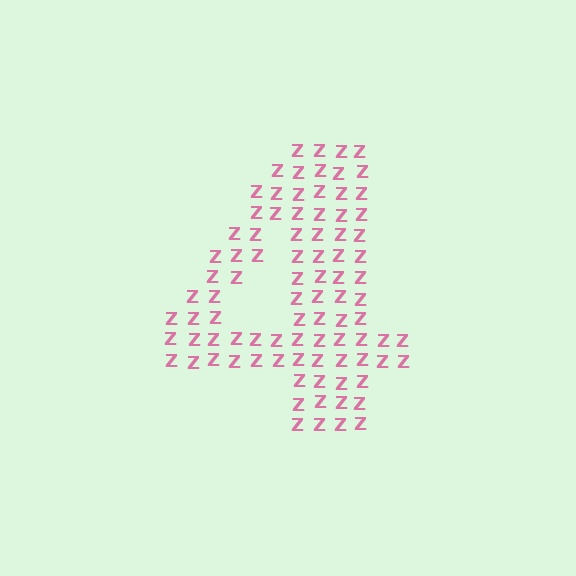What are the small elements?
The small elements are letter Z's.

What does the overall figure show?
The overall figure shows the digit 4.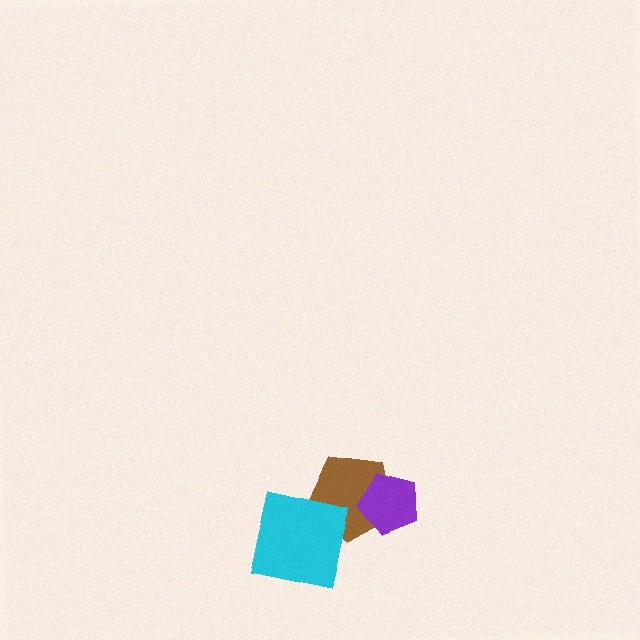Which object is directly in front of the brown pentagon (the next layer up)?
The cyan square is directly in front of the brown pentagon.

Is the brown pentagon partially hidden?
Yes, it is partially covered by another shape.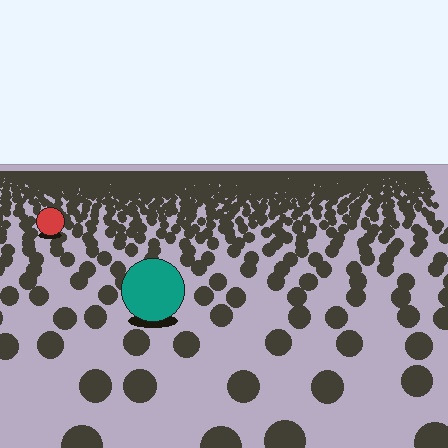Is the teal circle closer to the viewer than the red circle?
Yes. The teal circle is closer — you can tell from the texture gradient: the ground texture is coarser near it.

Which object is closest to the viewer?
The teal circle is closest. The texture marks near it are larger and more spread out.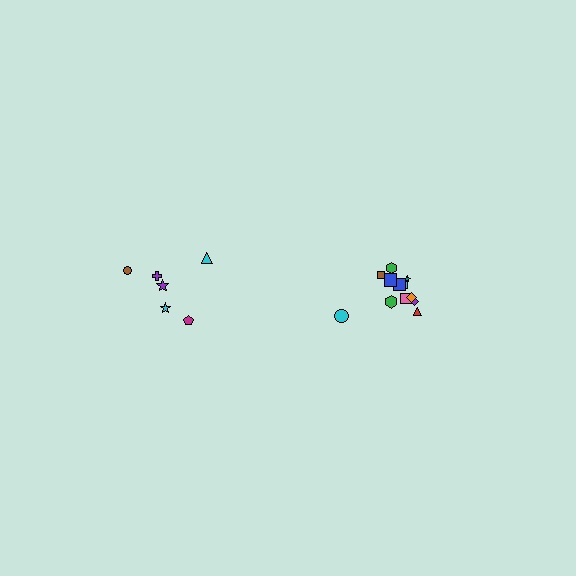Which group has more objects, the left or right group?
The right group.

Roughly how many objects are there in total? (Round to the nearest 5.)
Roughly 20 objects in total.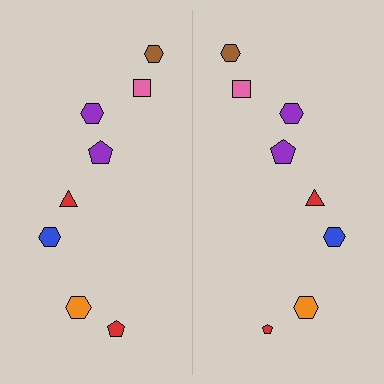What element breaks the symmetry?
The red pentagon on the right side has a different size than its mirror counterpart.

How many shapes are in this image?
There are 16 shapes in this image.